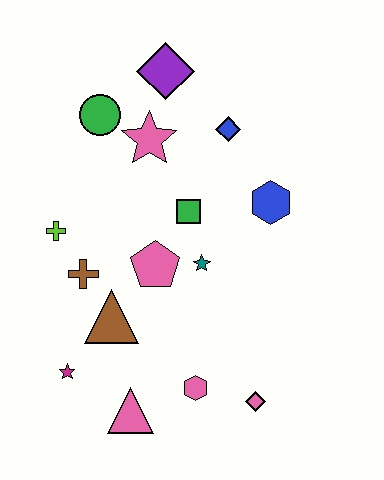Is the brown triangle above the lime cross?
No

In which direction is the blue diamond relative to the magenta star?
The blue diamond is above the magenta star.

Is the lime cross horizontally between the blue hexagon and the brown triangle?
No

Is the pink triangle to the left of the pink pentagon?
Yes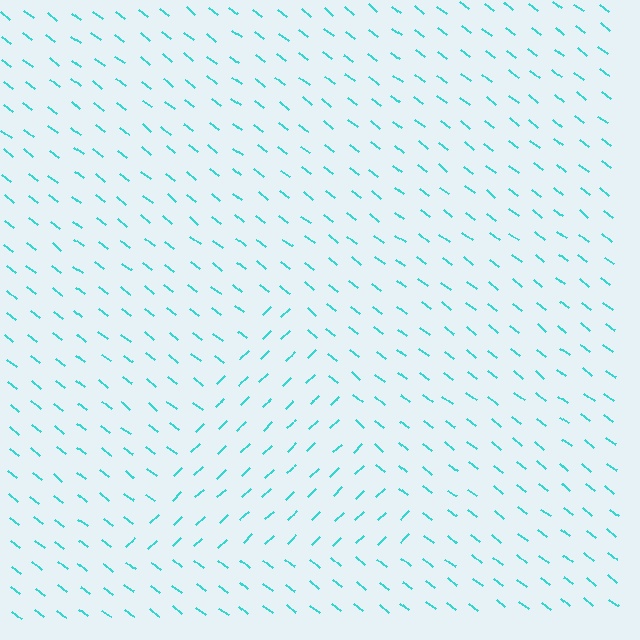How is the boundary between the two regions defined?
The boundary is defined purely by a change in line orientation (approximately 81 degrees difference). All lines are the same color and thickness.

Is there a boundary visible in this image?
Yes, there is a texture boundary formed by a change in line orientation.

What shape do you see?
I see a triangle.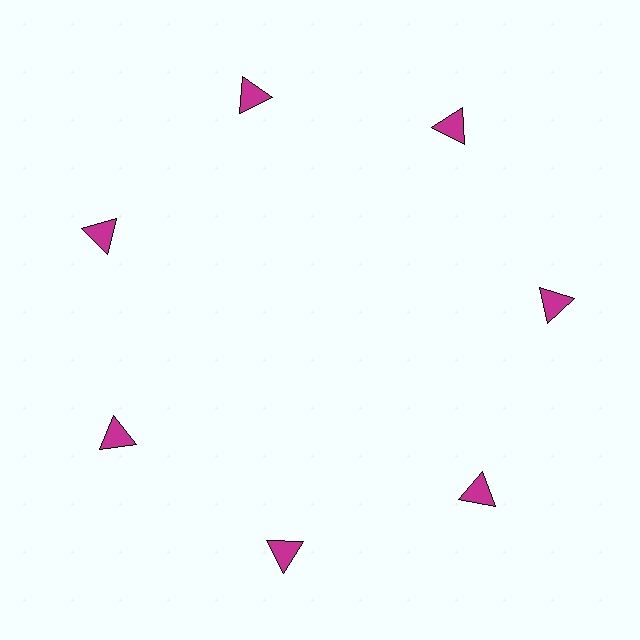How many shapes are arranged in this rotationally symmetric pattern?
There are 7 shapes, arranged in 7 groups of 1.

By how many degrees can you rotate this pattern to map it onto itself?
The pattern maps onto itself every 51 degrees of rotation.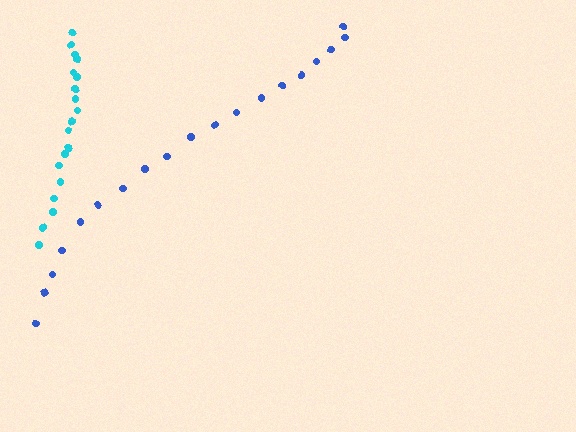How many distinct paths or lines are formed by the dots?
There are 2 distinct paths.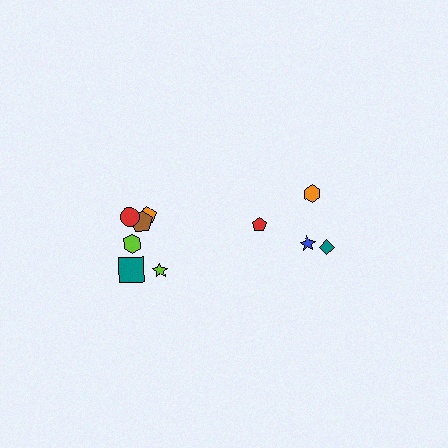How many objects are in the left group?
There are 6 objects.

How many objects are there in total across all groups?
There are 10 objects.